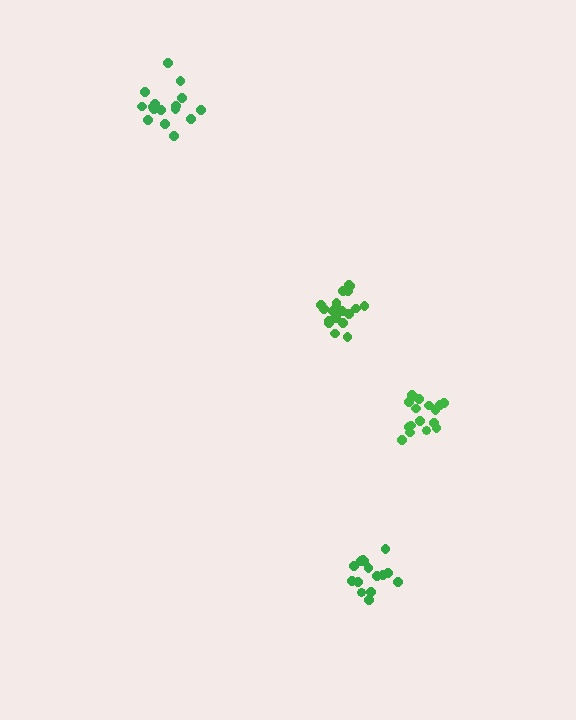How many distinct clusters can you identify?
There are 4 distinct clusters.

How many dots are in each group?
Group 1: 19 dots, Group 2: 16 dots, Group 3: 16 dots, Group 4: 16 dots (67 total).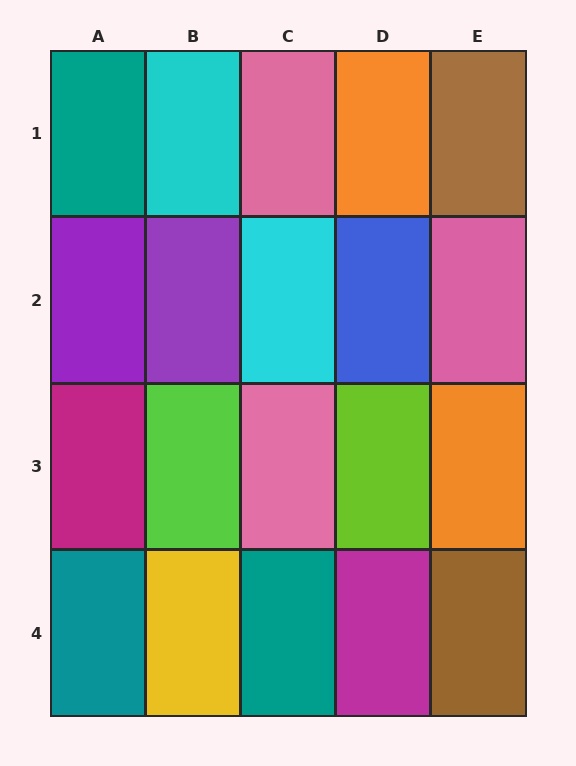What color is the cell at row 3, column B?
Lime.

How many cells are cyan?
2 cells are cyan.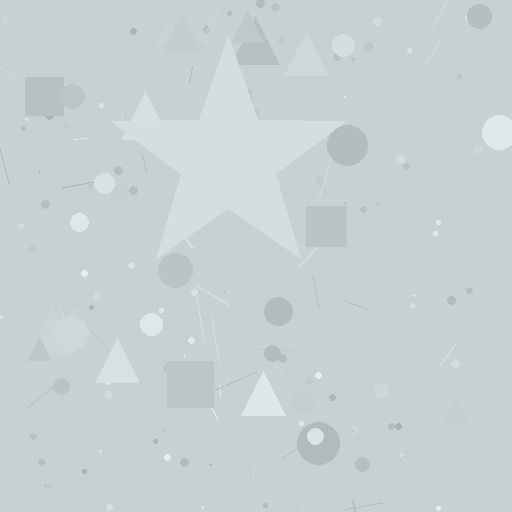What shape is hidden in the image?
A star is hidden in the image.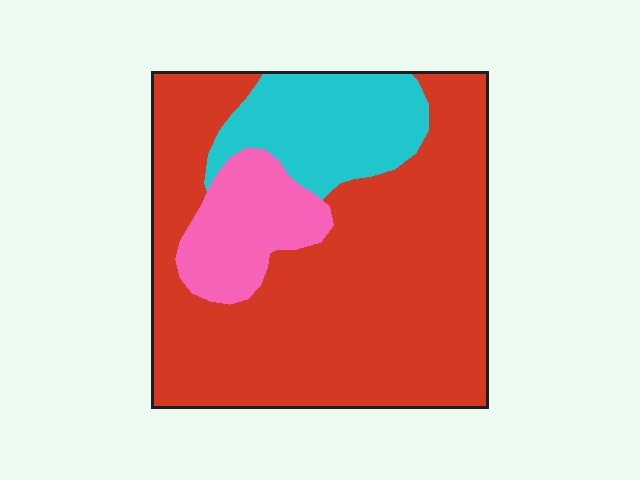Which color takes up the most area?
Red, at roughly 70%.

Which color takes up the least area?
Pink, at roughly 15%.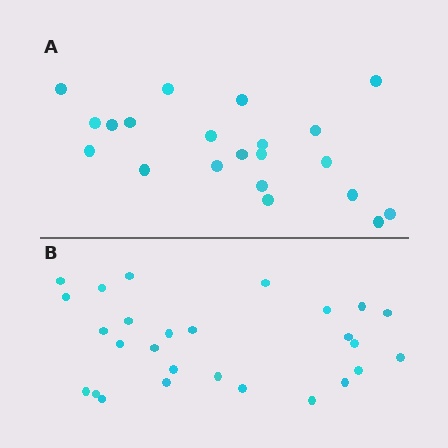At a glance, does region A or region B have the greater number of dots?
Region B (the bottom region) has more dots.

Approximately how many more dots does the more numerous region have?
Region B has about 6 more dots than region A.